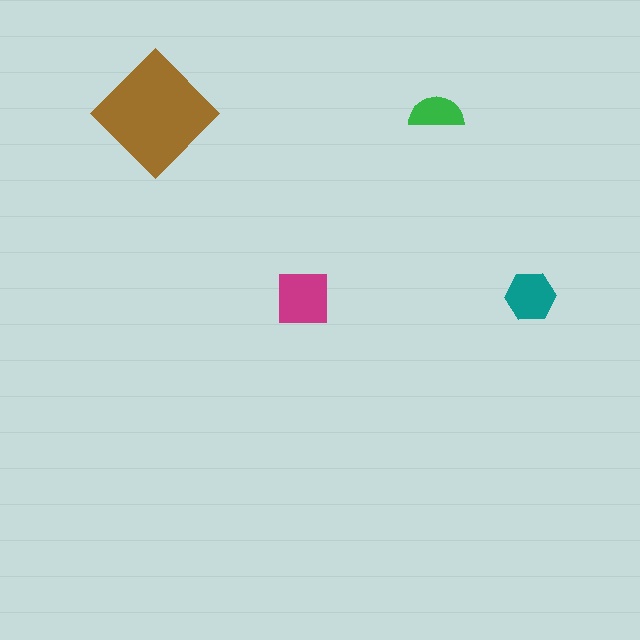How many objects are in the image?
There are 4 objects in the image.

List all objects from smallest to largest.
The green semicircle, the teal hexagon, the magenta square, the brown diamond.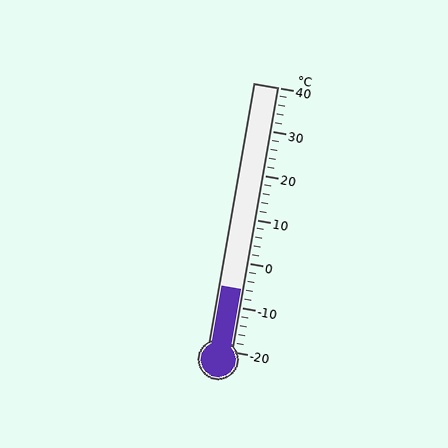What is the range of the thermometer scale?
The thermometer scale ranges from -20°C to 40°C.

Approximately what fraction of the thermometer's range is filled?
The thermometer is filled to approximately 25% of its range.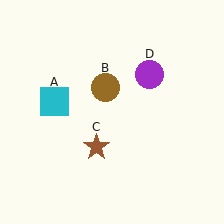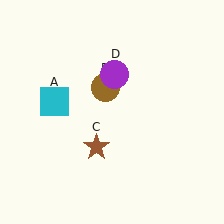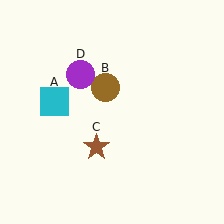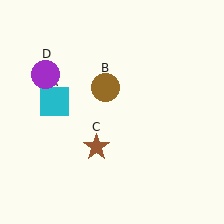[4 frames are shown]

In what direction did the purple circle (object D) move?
The purple circle (object D) moved left.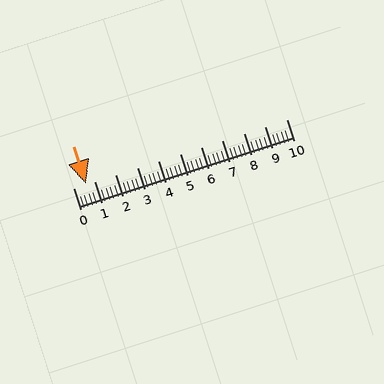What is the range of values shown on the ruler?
The ruler shows values from 0 to 10.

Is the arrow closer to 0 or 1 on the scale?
The arrow is closer to 1.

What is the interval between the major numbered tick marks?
The major tick marks are spaced 1 units apart.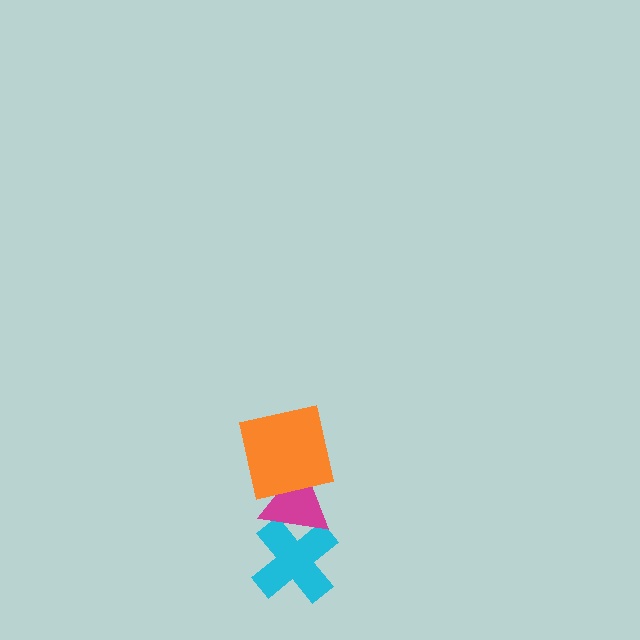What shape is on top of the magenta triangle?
The orange square is on top of the magenta triangle.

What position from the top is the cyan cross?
The cyan cross is 3rd from the top.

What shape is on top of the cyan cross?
The magenta triangle is on top of the cyan cross.